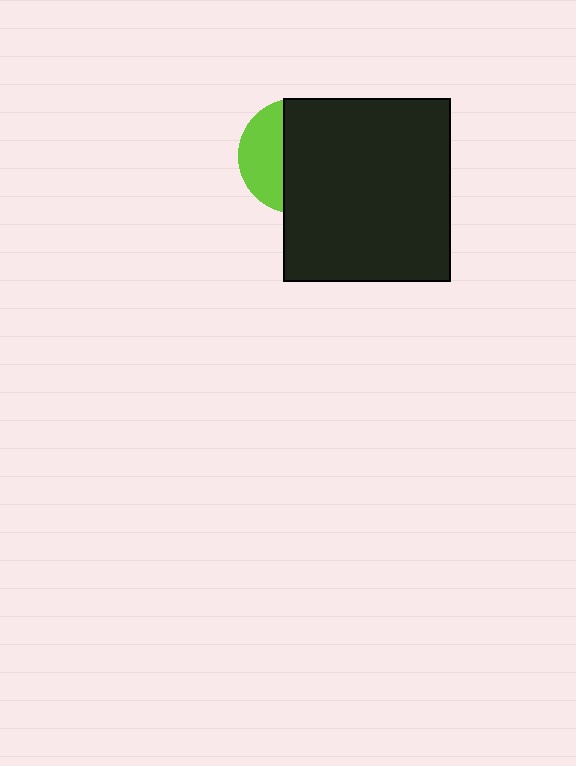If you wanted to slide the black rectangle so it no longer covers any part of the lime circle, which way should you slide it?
Slide it right — that is the most direct way to separate the two shapes.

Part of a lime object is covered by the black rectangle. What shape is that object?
It is a circle.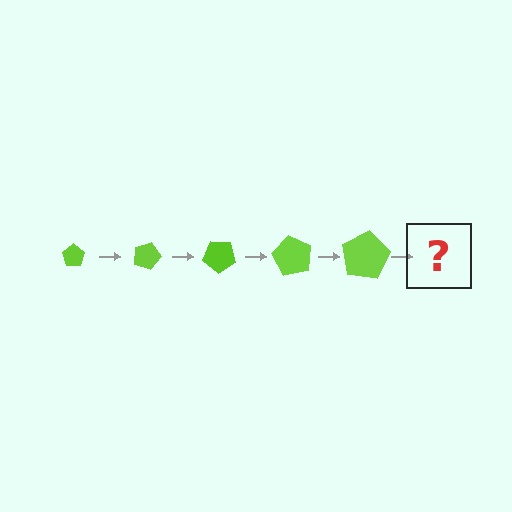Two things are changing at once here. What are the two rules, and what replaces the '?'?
The two rules are that the pentagon grows larger each step and it rotates 20 degrees each step. The '?' should be a pentagon, larger than the previous one and rotated 100 degrees from the start.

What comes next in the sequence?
The next element should be a pentagon, larger than the previous one and rotated 100 degrees from the start.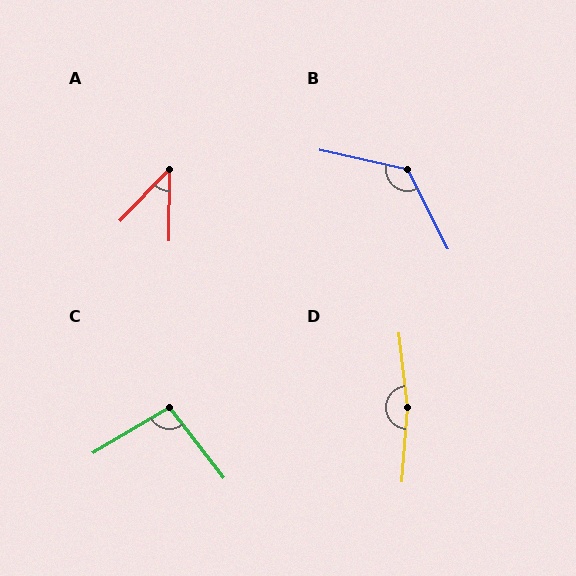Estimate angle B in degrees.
Approximately 129 degrees.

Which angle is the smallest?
A, at approximately 43 degrees.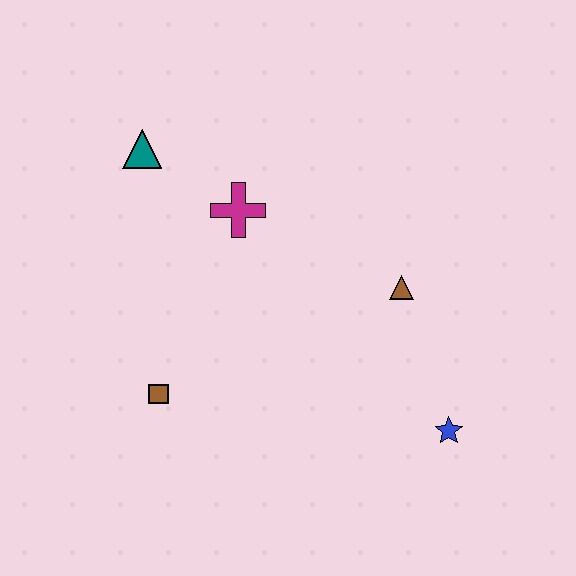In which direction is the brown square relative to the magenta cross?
The brown square is below the magenta cross.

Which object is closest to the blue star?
The brown triangle is closest to the blue star.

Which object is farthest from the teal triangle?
The blue star is farthest from the teal triangle.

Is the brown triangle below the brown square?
No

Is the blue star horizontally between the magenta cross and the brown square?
No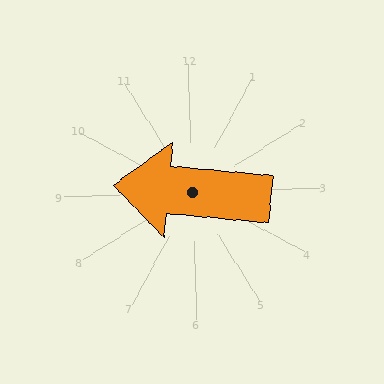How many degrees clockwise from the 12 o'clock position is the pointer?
Approximately 277 degrees.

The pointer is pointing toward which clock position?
Roughly 9 o'clock.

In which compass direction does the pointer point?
West.